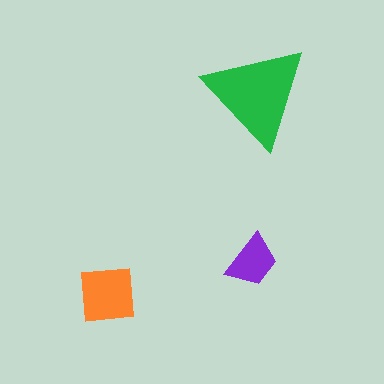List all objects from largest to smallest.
The green triangle, the orange square, the purple trapezoid.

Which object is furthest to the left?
The orange square is leftmost.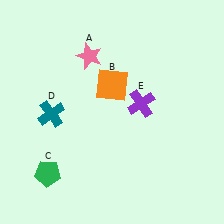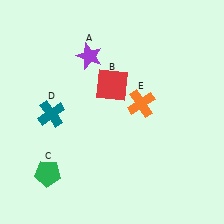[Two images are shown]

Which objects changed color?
A changed from pink to purple. B changed from orange to red. E changed from purple to orange.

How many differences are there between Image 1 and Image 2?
There are 3 differences between the two images.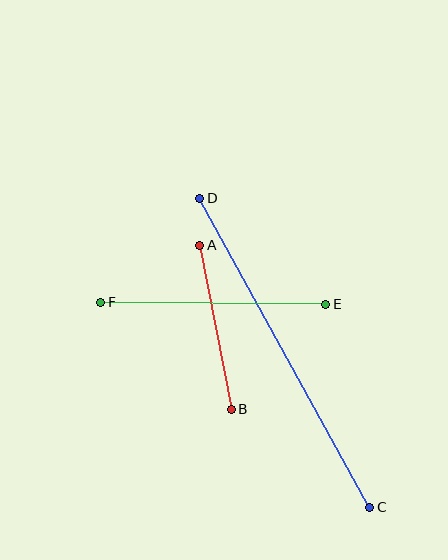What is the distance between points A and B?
The distance is approximately 167 pixels.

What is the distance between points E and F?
The distance is approximately 225 pixels.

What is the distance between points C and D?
The distance is approximately 353 pixels.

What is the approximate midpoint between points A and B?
The midpoint is at approximately (215, 327) pixels.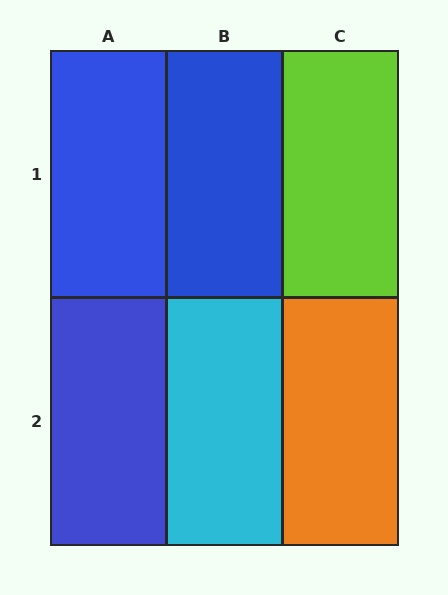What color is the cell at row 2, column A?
Blue.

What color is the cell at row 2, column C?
Orange.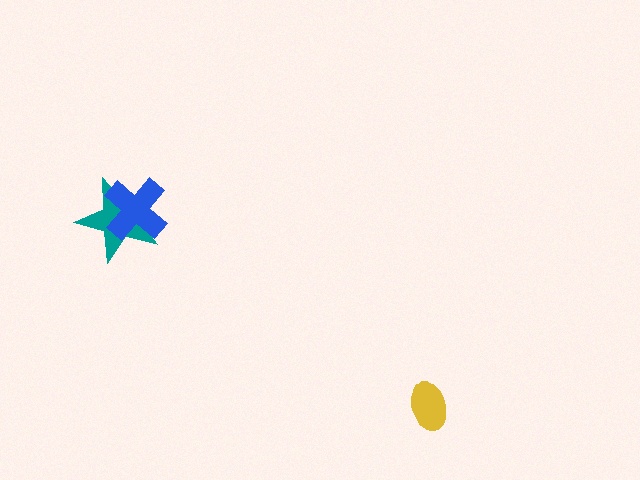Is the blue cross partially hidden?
No, no other shape covers it.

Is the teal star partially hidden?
Yes, it is partially covered by another shape.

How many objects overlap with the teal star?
1 object overlaps with the teal star.